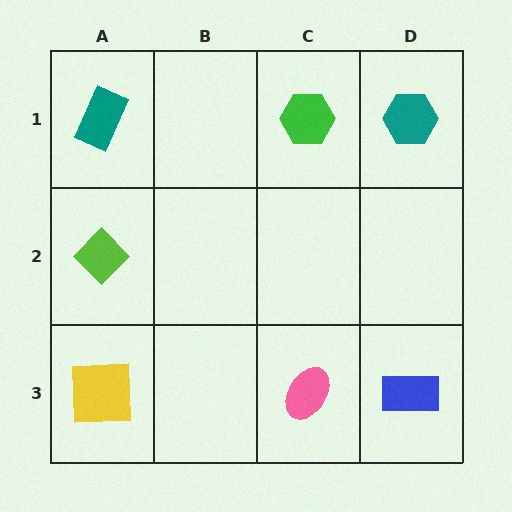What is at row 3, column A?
A yellow square.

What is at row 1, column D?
A teal hexagon.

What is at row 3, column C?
A pink ellipse.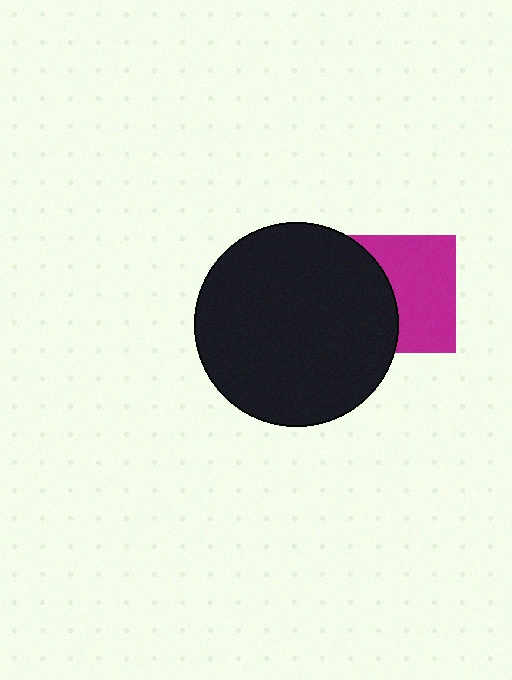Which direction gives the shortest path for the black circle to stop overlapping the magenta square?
Moving left gives the shortest separation.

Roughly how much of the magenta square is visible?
About half of it is visible (roughly 58%).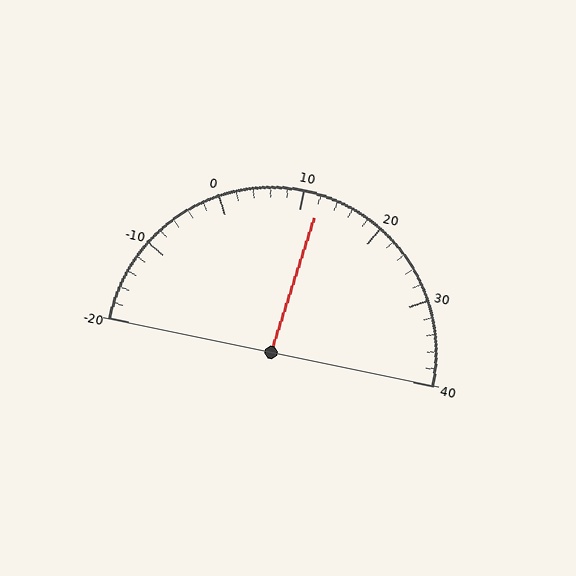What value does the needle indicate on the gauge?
The needle indicates approximately 12.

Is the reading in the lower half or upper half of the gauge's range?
The reading is in the upper half of the range (-20 to 40).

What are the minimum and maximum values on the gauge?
The gauge ranges from -20 to 40.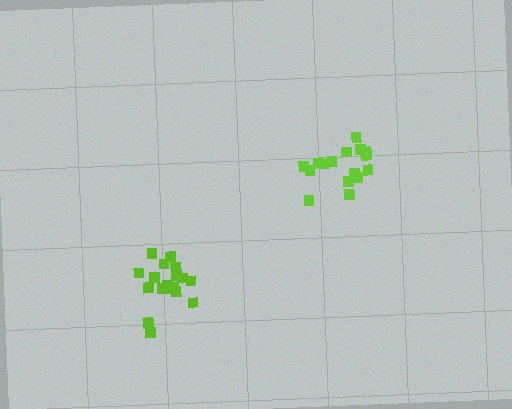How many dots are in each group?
Group 1: 16 dots, Group 2: 17 dots (33 total).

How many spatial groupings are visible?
There are 2 spatial groupings.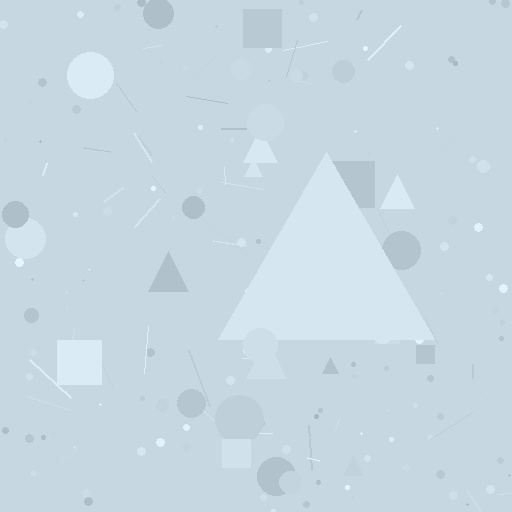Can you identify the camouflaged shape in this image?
The camouflaged shape is a triangle.